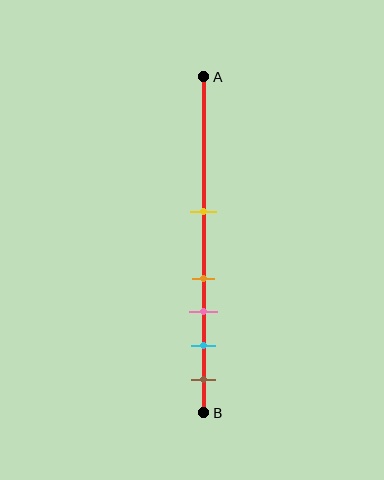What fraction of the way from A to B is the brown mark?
The brown mark is approximately 90% (0.9) of the way from A to B.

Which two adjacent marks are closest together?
The orange and pink marks are the closest adjacent pair.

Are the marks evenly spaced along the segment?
No, the marks are not evenly spaced.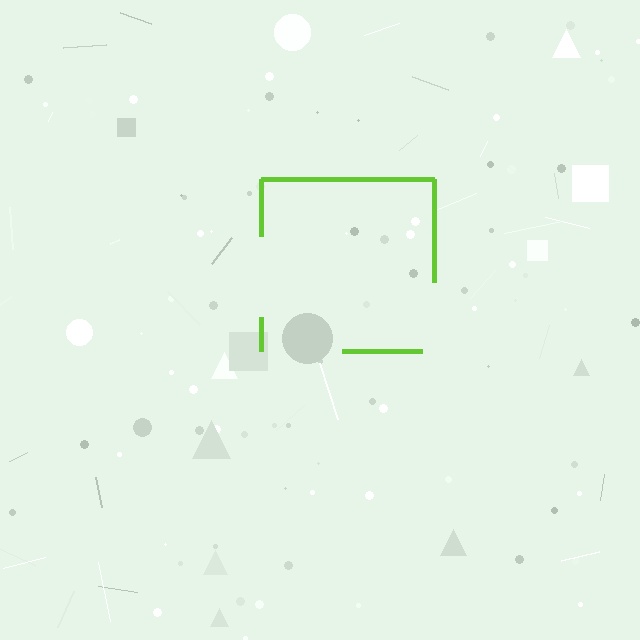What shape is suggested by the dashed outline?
The dashed outline suggests a square.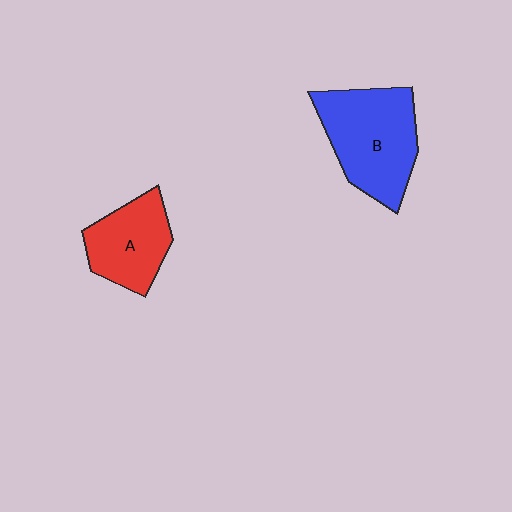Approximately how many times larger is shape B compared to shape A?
Approximately 1.4 times.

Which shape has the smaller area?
Shape A (red).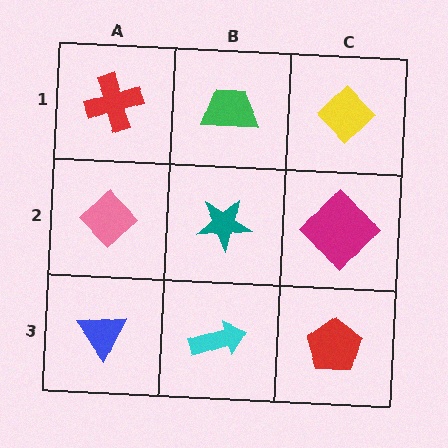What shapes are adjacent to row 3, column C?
A magenta diamond (row 2, column C), a cyan arrow (row 3, column B).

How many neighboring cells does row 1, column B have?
3.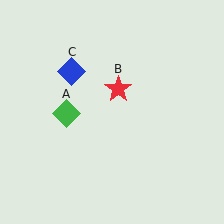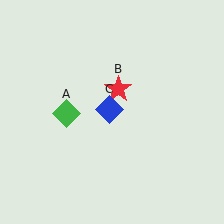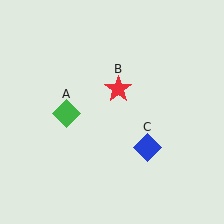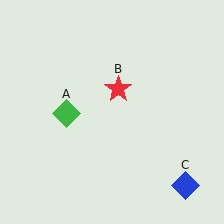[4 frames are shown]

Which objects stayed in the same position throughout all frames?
Green diamond (object A) and red star (object B) remained stationary.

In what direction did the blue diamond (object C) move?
The blue diamond (object C) moved down and to the right.